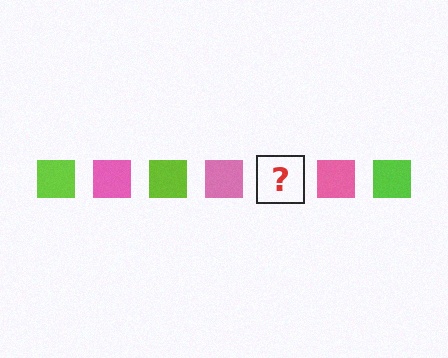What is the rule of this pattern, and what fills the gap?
The rule is that the pattern cycles through lime, pink squares. The gap should be filled with a lime square.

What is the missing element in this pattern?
The missing element is a lime square.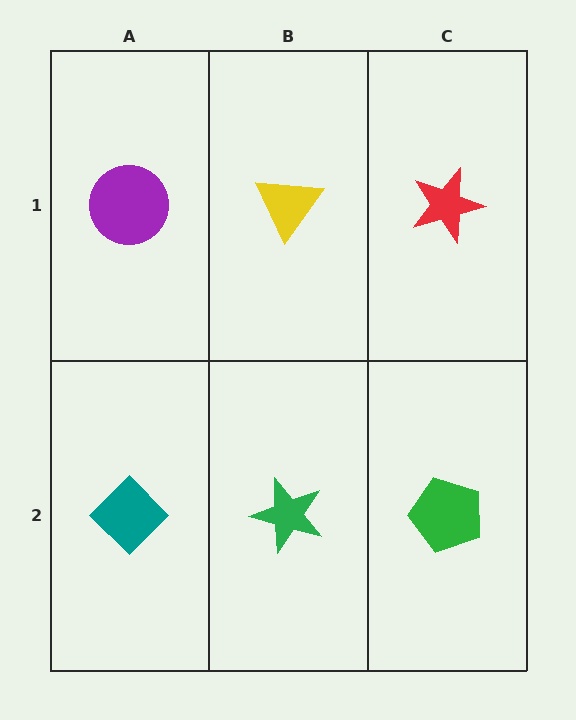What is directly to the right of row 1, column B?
A red star.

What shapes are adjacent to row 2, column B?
A yellow triangle (row 1, column B), a teal diamond (row 2, column A), a green pentagon (row 2, column C).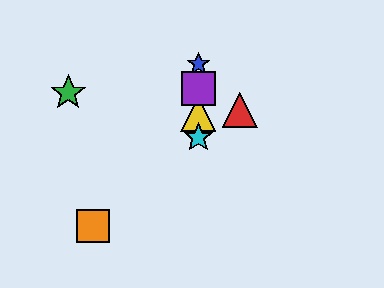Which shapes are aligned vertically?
The blue star, the yellow triangle, the purple square, the cyan star are aligned vertically.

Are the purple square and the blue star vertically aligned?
Yes, both are at x≈198.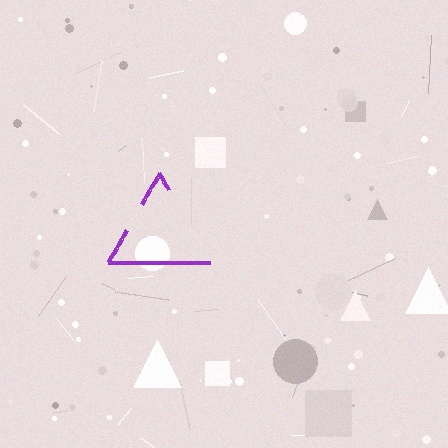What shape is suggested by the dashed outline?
The dashed outline suggests a triangle.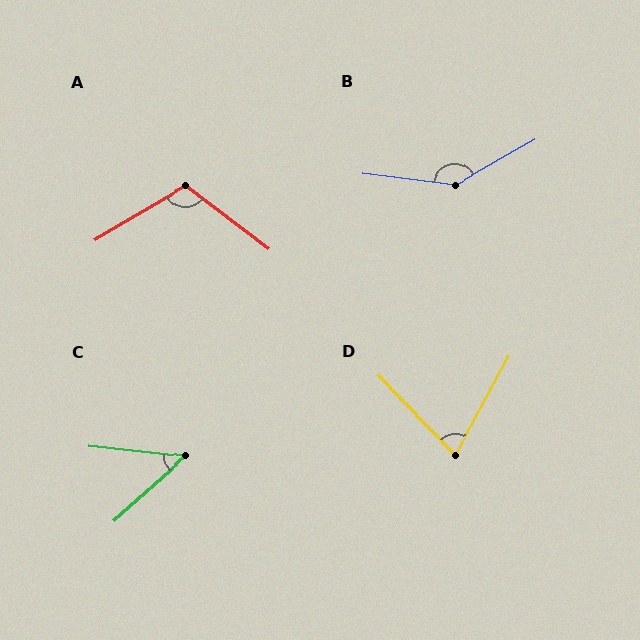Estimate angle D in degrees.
Approximately 72 degrees.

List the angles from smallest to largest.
C (48°), D (72°), A (112°), B (143°).